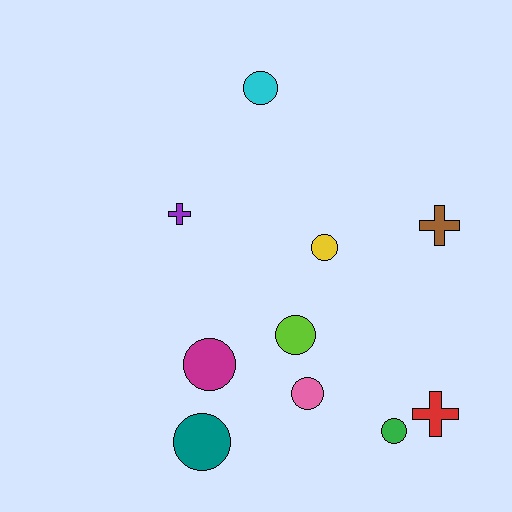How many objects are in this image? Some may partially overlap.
There are 10 objects.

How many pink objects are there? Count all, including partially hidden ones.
There is 1 pink object.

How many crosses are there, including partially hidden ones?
There are 3 crosses.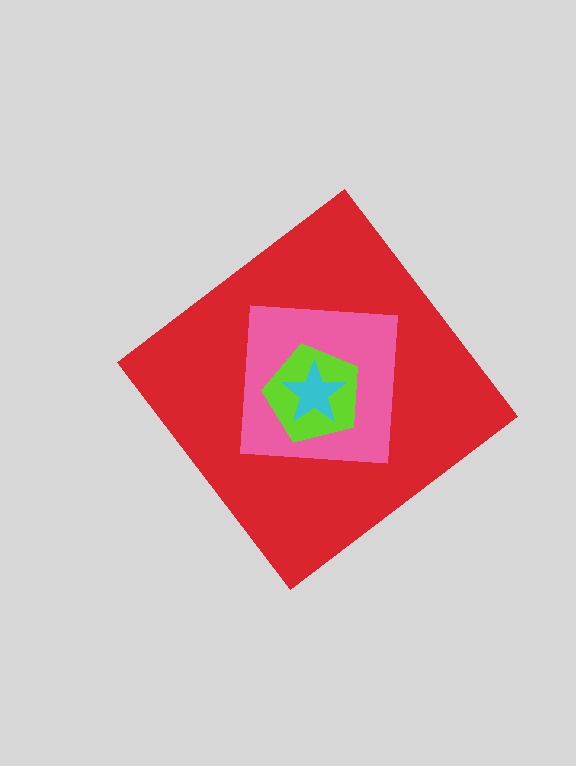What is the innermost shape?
The cyan star.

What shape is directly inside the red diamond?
The pink square.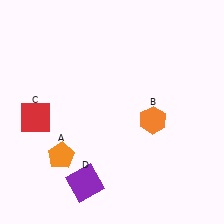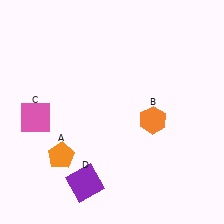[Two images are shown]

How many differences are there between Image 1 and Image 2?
There is 1 difference between the two images.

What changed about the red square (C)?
In Image 1, C is red. In Image 2, it changed to pink.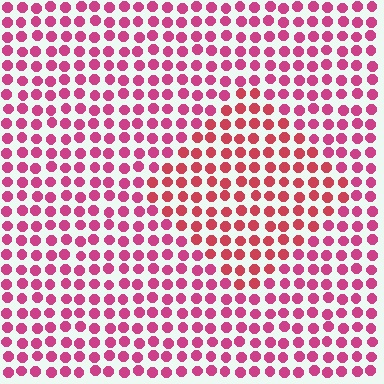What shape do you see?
I see a diamond.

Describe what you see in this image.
The image is filled with small magenta elements in a uniform arrangement. A diamond-shaped region is visible where the elements are tinted to a slightly different hue, forming a subtle color boundary.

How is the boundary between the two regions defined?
The boundary is defined purely by a slight shift in hue (about 23 degrees). Spacing, size, and orientation are identical on both sides.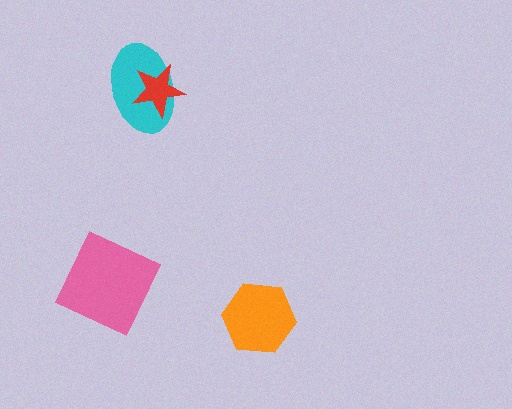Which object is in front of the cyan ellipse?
The red star is in front of the cyan ellipse.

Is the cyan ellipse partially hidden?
Yes, it is partially covered by another shape.